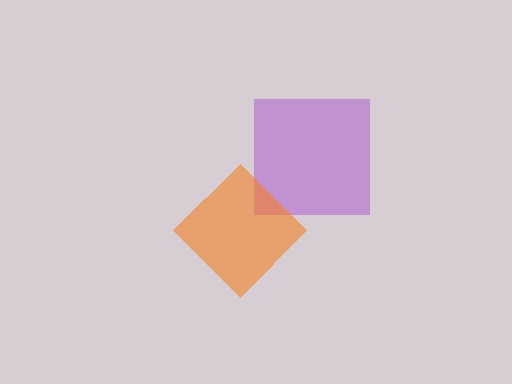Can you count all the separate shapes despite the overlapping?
Yes, there are 2 separate shapes.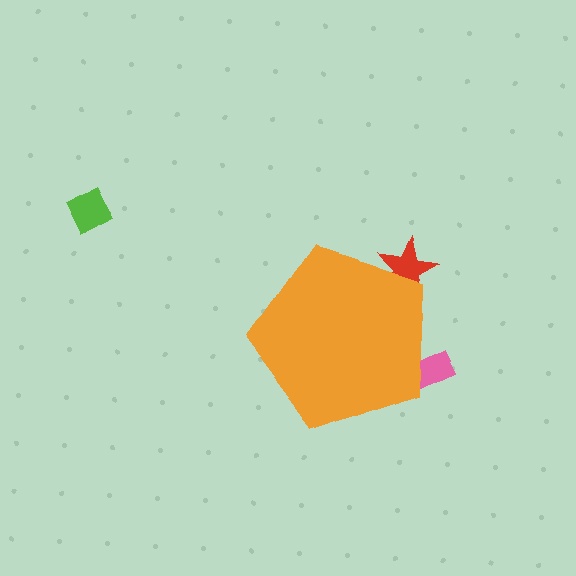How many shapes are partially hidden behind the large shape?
2 shapes are partially hidden.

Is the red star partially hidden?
Yes, the red star is partially hidden behind the orange pentagon.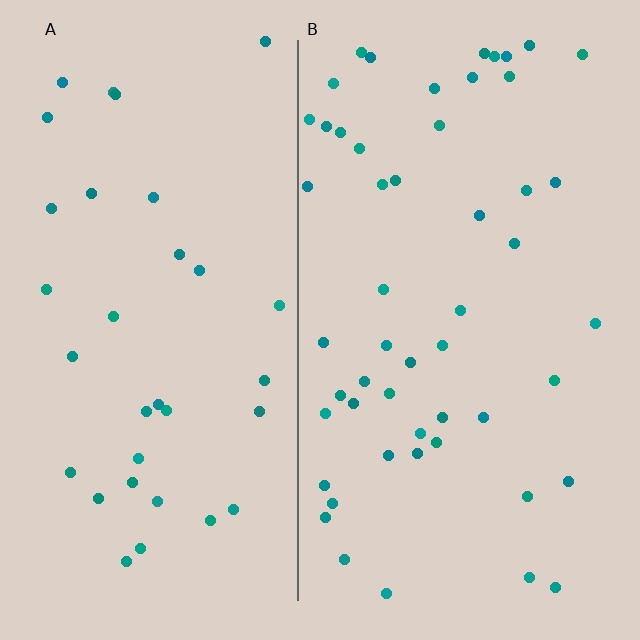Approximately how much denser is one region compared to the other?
Approximately 1.5× — region B over region A.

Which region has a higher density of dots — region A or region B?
B (the right).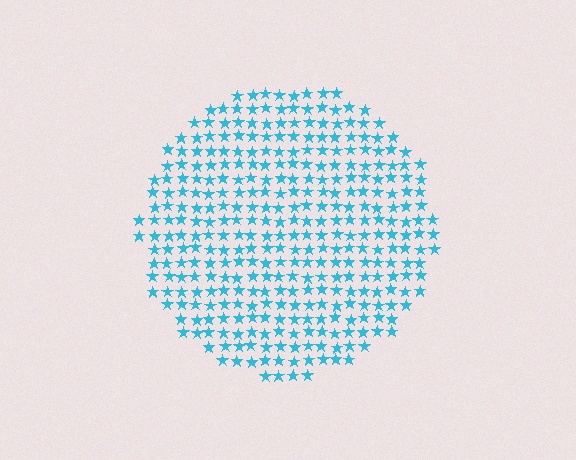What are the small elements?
The small elements are stars.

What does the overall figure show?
The overall figure shows a circle.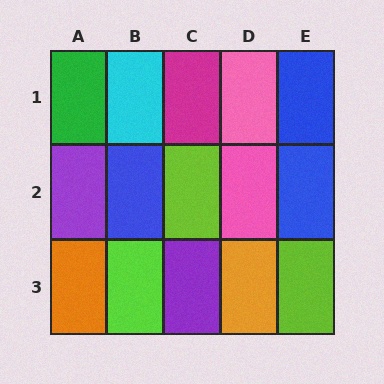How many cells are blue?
3 cells are blue.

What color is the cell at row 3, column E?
Lime.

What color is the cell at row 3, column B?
Lime.